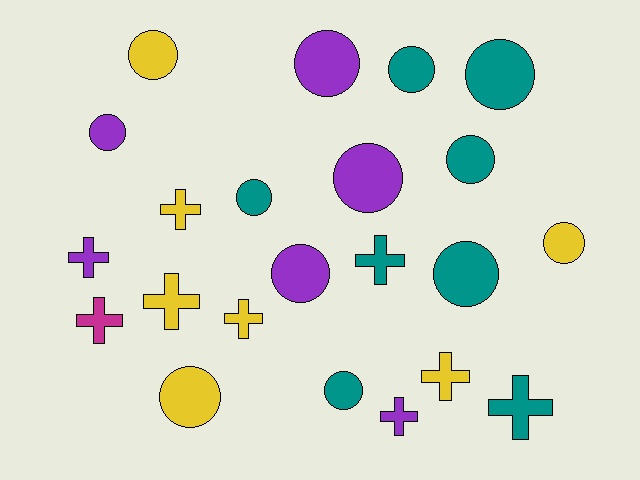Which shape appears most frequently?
Circle, with 13 objects.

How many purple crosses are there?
There are 2 purple crosses.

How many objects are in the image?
There are 22 objects.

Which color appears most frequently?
Teal, with 8 objects.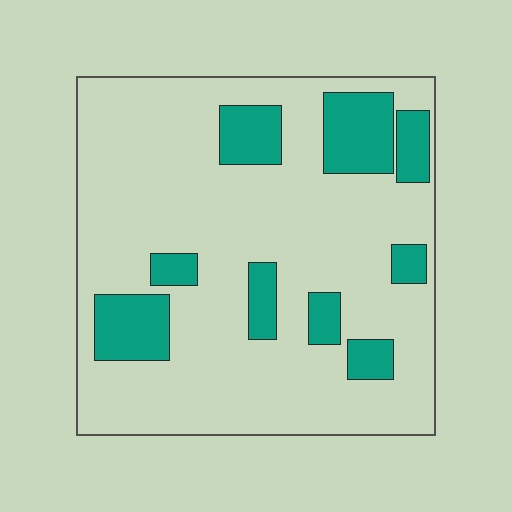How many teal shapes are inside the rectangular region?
9.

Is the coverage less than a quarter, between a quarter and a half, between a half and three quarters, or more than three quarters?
Less than a quarter.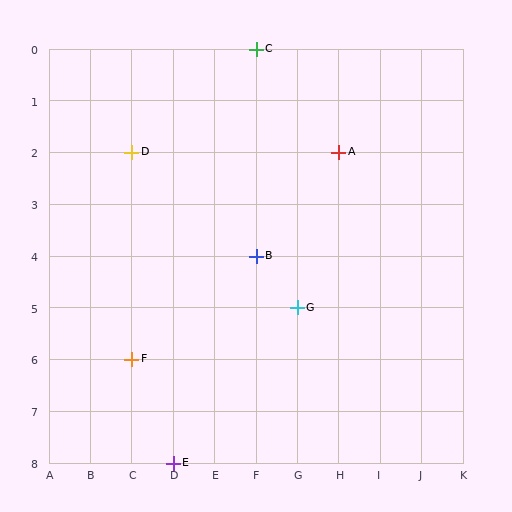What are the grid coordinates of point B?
Point B is at grid coordinates (F, 4).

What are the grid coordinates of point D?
Point D is at grid coordinates (C, 2).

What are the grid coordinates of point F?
Point F is at grid coordinates (C, 6).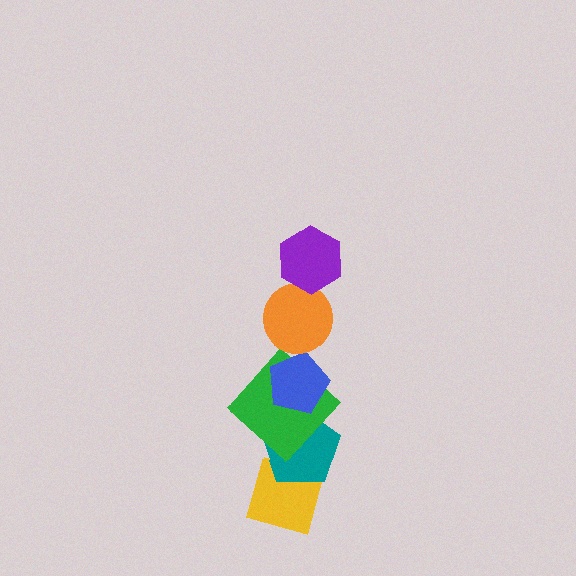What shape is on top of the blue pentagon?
The orange circle is on top of the blue pentagon.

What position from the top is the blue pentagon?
The blue pentagon is 3rd from the top.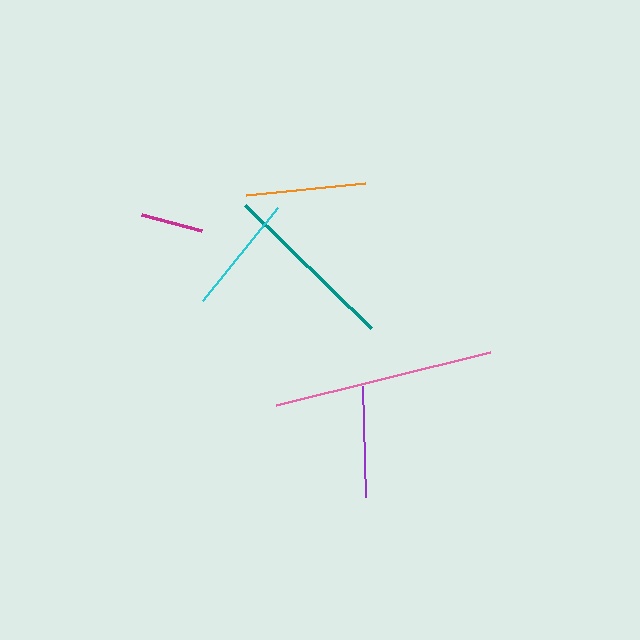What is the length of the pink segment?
The pink segment is approximately 220 pixels long.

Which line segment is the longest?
The pink line is the longest at approximately 220 pixels.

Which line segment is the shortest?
The magenta line is the shortest at approximately 63 pixels.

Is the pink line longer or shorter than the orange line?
The pink line is longer than the orange line.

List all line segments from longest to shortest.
From longest to shortest: pink, teal, cyan, orange, purple, magenta.